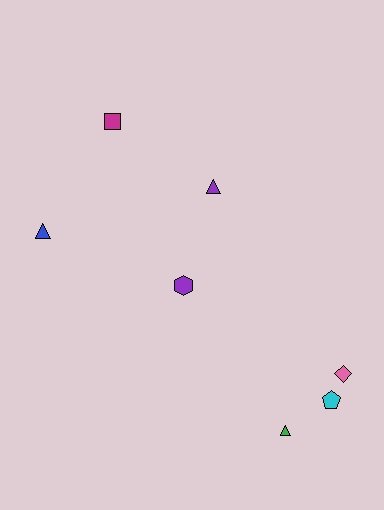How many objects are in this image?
There are 7 objects.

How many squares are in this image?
There is 1 square.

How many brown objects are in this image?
There are no brown objects.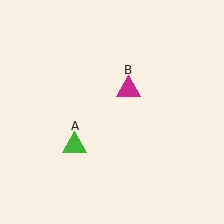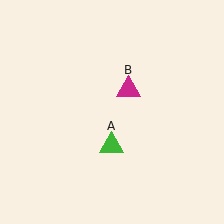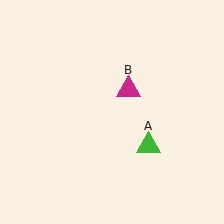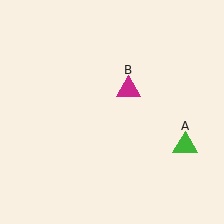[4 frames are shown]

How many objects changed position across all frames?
1 object changed position: green triangle (object A).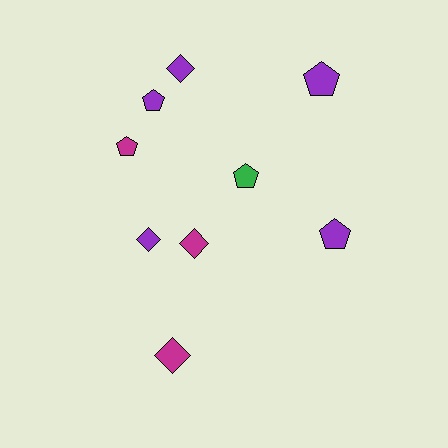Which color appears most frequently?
Purple, with 5 objects.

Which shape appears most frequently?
Pentagon, with 5 objects.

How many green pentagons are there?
There is 1 green pentagon.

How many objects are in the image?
There are 9 objects.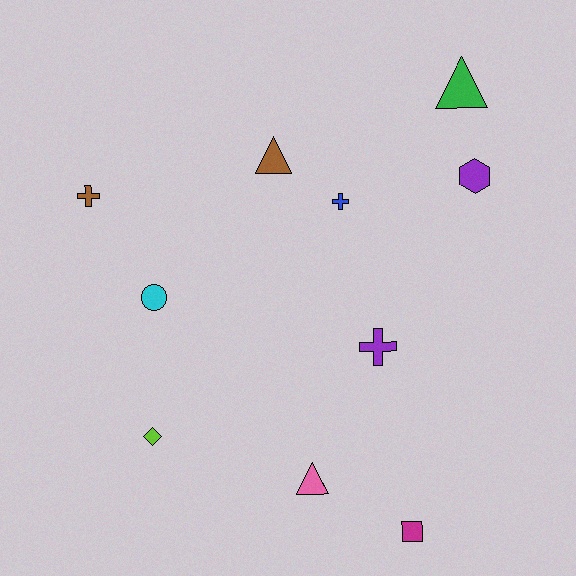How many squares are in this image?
There is 1 square.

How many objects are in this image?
There are 10 objects.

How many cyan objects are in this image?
There is 1 cyan object.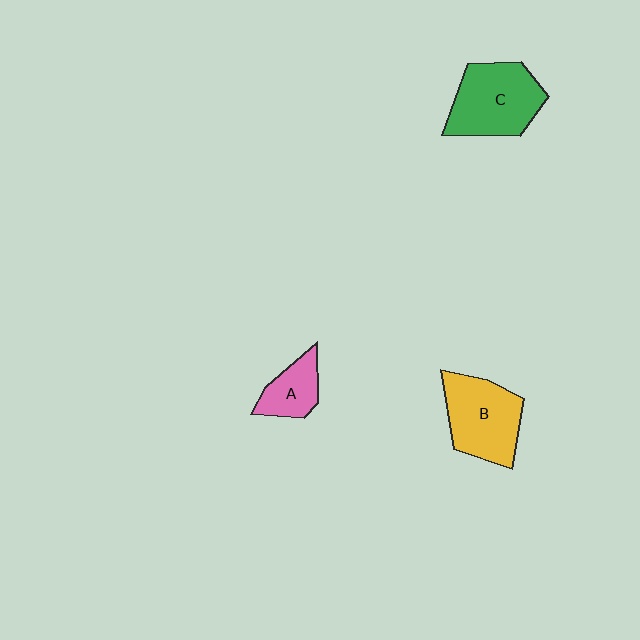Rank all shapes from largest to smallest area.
From largest to smallest: C (green), B (yellow), A (pink).